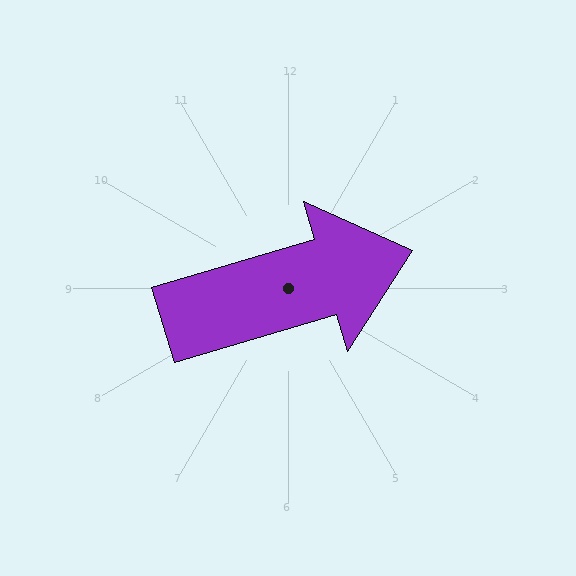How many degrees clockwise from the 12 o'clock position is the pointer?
Approximately 73 degrees.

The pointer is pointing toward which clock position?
Roughly 2 o'clock.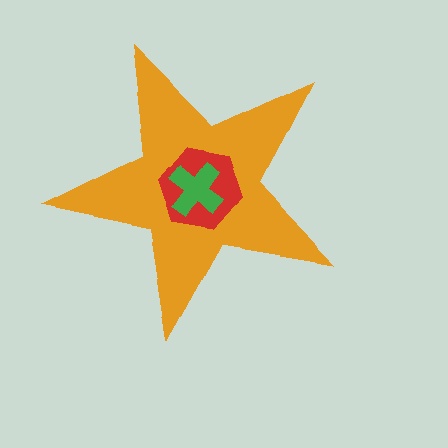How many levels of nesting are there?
3.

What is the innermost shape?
The green cross.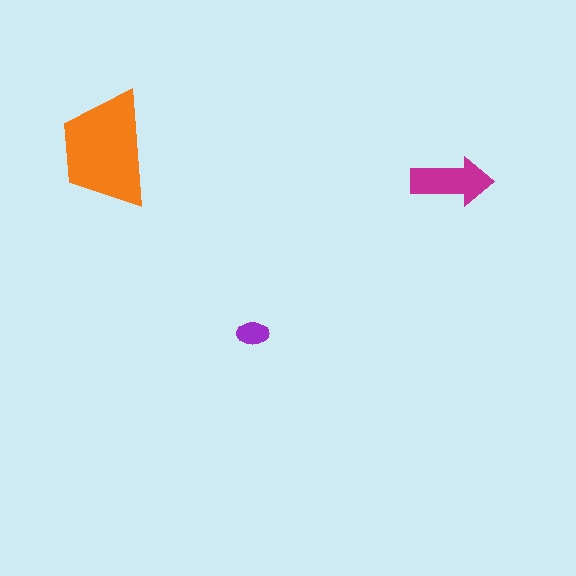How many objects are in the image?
There are 3 objects in the image.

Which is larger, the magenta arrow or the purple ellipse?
The magenta arrow.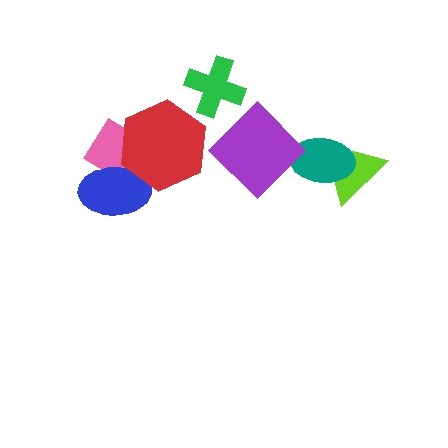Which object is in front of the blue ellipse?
The red hexagon is in front of the blue ellipse.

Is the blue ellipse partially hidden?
Yes, it is partially covered by another shape.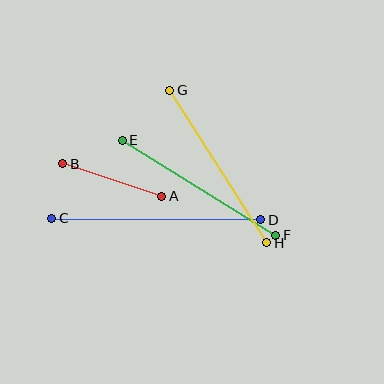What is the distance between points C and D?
The distance is approximately 209 pixels.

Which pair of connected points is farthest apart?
Points C and D are farthest apart.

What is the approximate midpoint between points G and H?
The midpoint is at approximately (218, 167) pixels.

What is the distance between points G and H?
The distance is approximately 181 pixels.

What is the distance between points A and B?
The distance is approximately 104 pixels.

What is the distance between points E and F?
The distance is approximately 180 pixels.